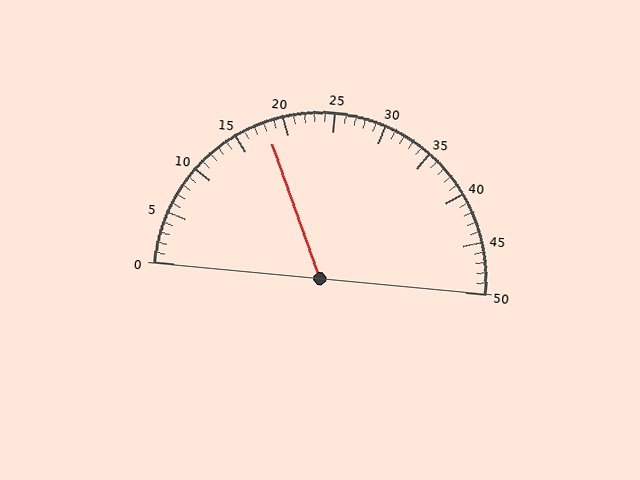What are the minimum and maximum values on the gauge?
The gauge ranges from 0 to 50.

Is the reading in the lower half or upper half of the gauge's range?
The reading is in the lower half of the range (0 to 50).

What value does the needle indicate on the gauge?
The needle indicates approximately 18.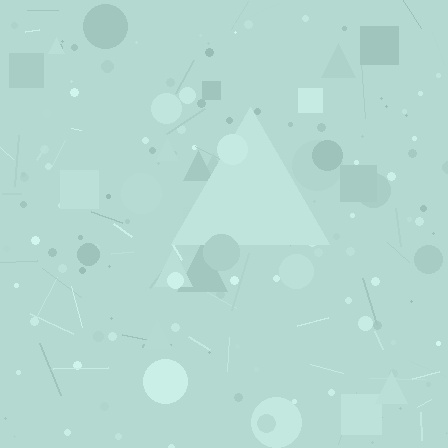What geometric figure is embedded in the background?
A triangle is embedded in the background.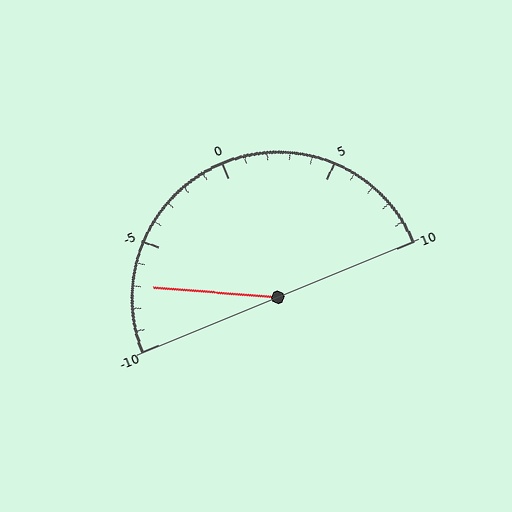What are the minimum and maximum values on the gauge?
The gauge ranges from -10 to 10.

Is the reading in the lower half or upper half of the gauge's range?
The reading is in the lower half of the range (-10 to 10).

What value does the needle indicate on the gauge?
The needle indicates approximately -7.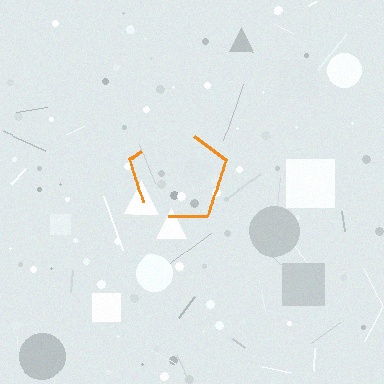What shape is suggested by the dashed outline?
The dashed outline suggests a pentagon.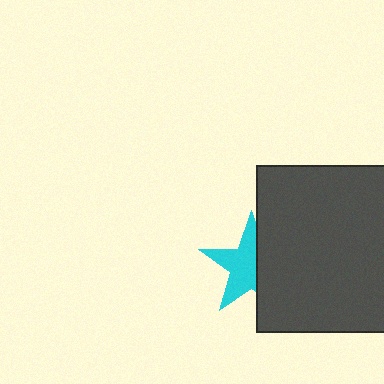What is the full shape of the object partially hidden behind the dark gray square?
The partially hidden object is a cyan star.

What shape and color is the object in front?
The object in front is a dark gray square.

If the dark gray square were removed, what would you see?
You would see the complete cyan star.